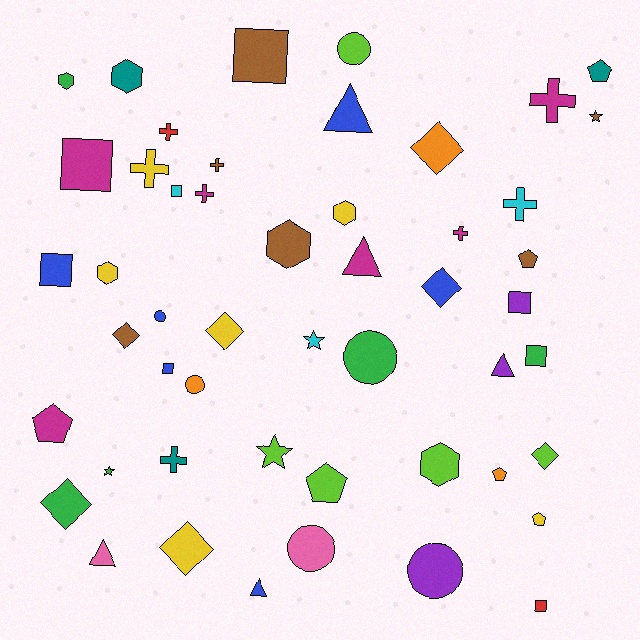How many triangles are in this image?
There are 5 triangles.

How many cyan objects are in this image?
There are 3 cyan objects.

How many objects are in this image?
There are 50 objects.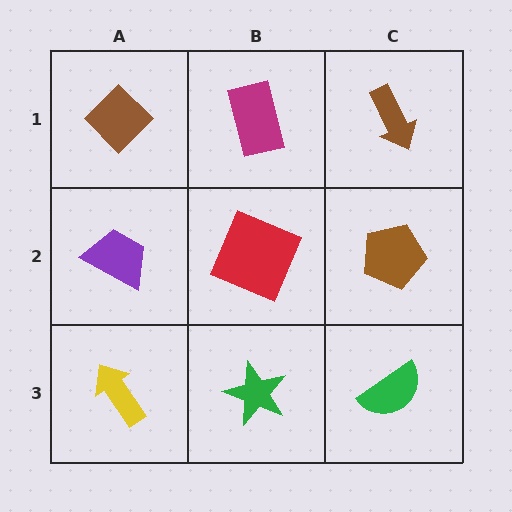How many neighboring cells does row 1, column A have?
2.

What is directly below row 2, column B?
A green star.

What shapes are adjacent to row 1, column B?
A red square (row 2, column B), a brown diamond (row 1, column A), a brown arrow (row 1, column C).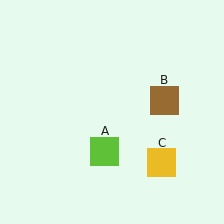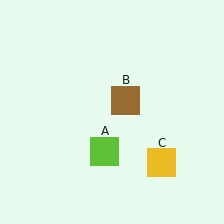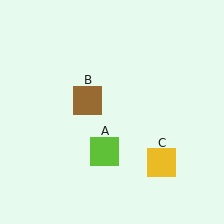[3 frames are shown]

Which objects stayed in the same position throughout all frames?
Lime square (object A) and yellow square (object C) remained stationary.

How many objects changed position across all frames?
1 object changed position: brown square (object B).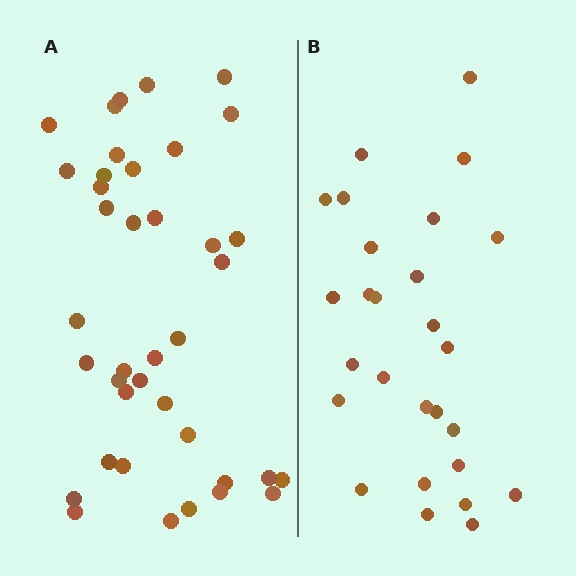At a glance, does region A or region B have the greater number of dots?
Region A (the left region) has more dots.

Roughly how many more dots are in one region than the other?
Region A has roughly 12 or so more dots than region B.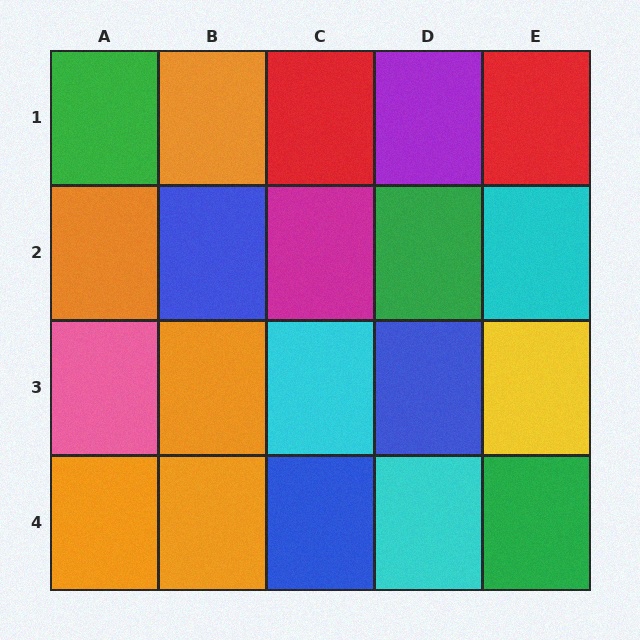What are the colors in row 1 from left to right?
Green, orange, red, purple, red.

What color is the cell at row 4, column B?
Orange.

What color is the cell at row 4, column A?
Orange.